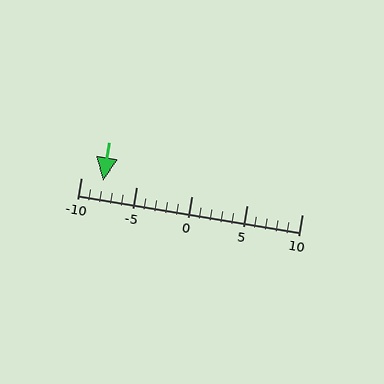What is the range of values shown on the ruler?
The ruler shows values from -10 to 10.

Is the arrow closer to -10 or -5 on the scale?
The arrow is closer to -10.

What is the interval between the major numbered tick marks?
The major tick marks are spaced 5 units apart.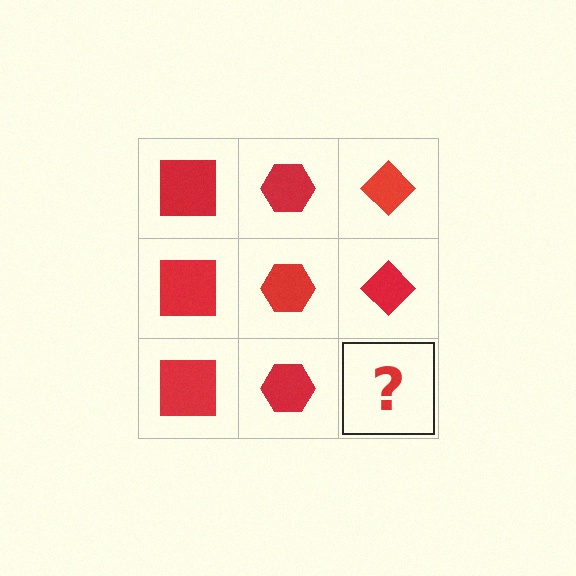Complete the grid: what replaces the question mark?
The question mark should be replaced with a red diamond.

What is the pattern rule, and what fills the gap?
The rule is that each column has a consistent shape. The gap should be filled with a red diamond.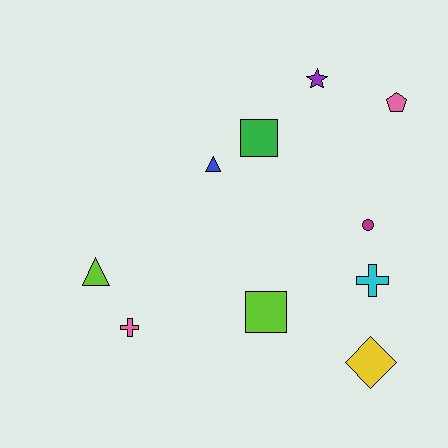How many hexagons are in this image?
There are no hexagons.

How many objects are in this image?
There are 10 objects.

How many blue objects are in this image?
There is 1 blue object.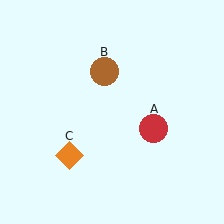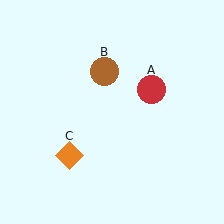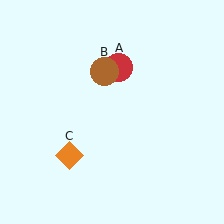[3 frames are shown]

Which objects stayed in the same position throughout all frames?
Brown circle (object B) and orange diamond (object C) remained stationary.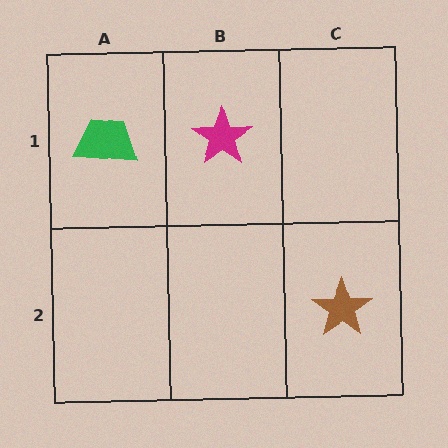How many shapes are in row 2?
1 shape.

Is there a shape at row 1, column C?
No, that cell is empty.